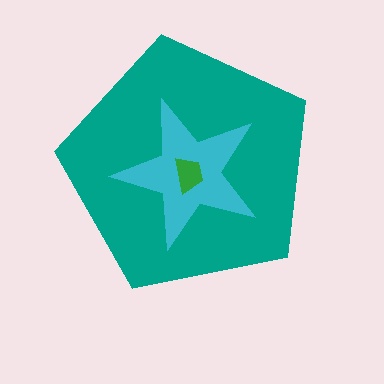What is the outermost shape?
The teal pentagon.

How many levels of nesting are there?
3.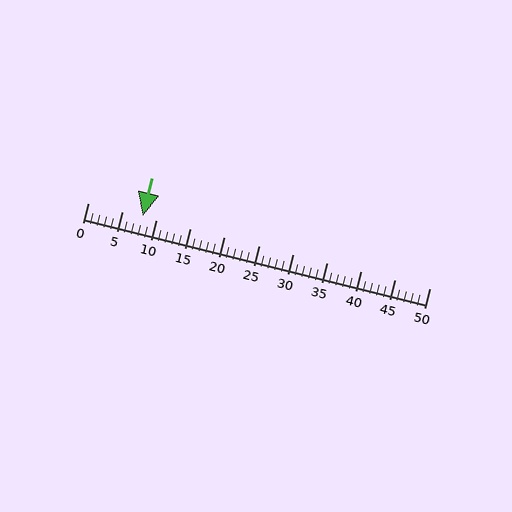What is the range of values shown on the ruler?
The ruler shows values from 0 to 50.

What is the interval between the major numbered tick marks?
The major tick marks are spaced 5 units apart.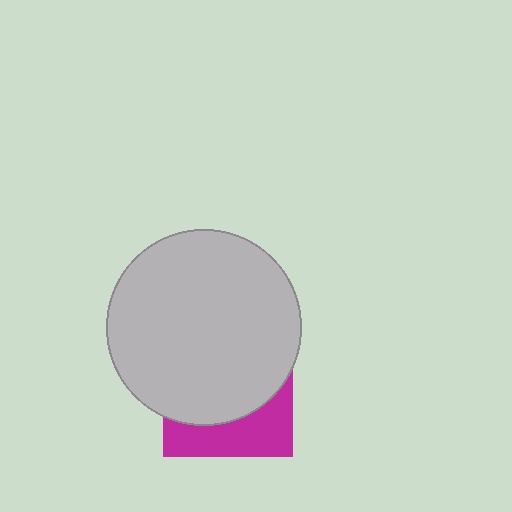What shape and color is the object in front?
The object in front is a light gray circle.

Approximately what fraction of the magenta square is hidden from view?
Roughly 66% of the magenta square is hidden behind the light gray circle.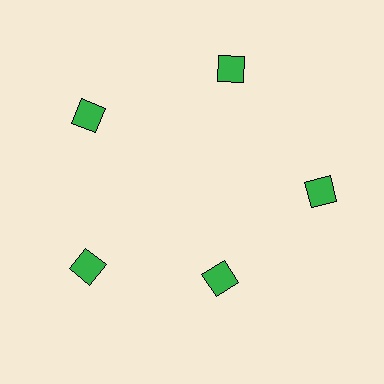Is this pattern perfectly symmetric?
No. The 5 green squares are arranged in a ring, but one element near the 5 o'clock position is pulled inward toward the center, breaking the 5-fold rotational symmetry.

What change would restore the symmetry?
The symmetry would be restored by moving it outward, back onto the ring so that all 5 squares sit at equal angles and equal distance from the center.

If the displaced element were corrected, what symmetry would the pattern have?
It would have 5-fold rotational symmetry — the pattern would map onto itself every 72 degrees.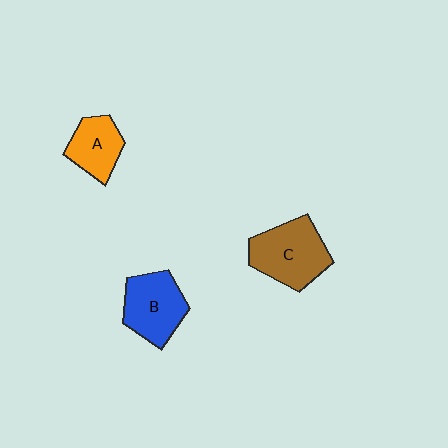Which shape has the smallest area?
Shape A (orange).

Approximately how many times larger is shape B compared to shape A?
Approximately 1.3 times.